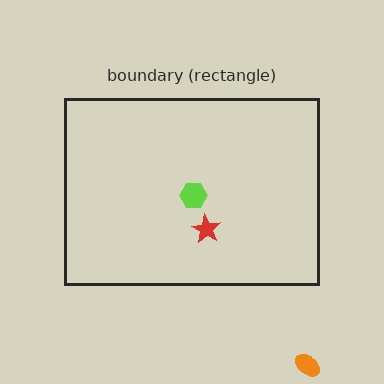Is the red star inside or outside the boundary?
Inside.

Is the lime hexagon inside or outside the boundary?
Inside.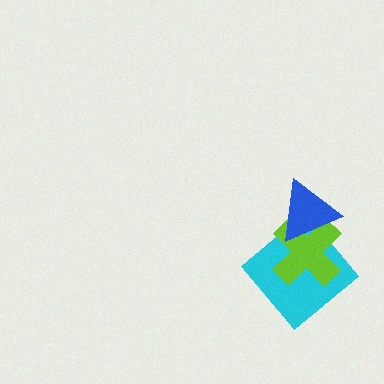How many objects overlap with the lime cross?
2 objects overlap with the lime cross.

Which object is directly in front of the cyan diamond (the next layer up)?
The lime cross is directly in front of the cyan diamond.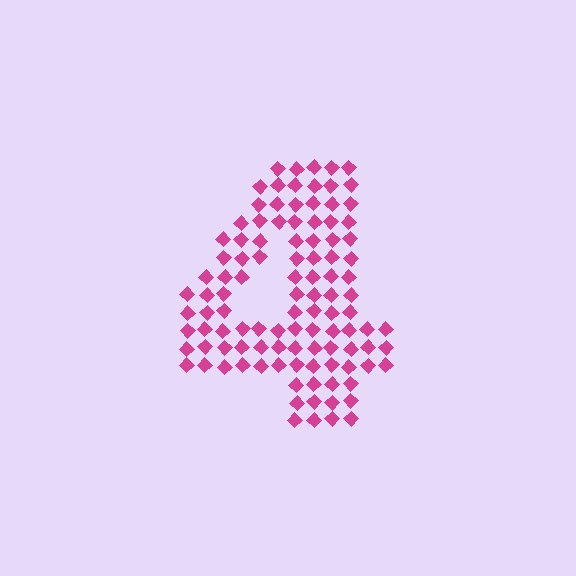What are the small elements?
The small elements are diamonds.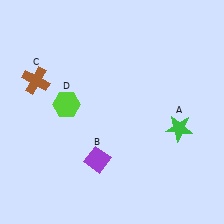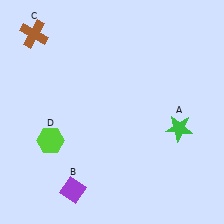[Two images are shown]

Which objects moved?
The objects that moved are: the purple diamond (B), the brown cross (C), the lime hexagon (D).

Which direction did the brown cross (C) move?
The brown cross (C) moved up.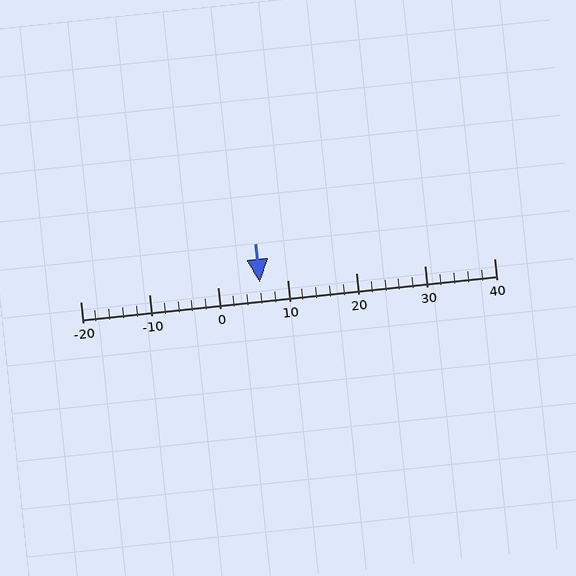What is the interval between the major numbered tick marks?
The major tick marks are spaced 10 units apart.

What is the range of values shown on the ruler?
The ruler shows values from -20 to 40.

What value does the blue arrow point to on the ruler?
The blue arrow points to approximately 6.